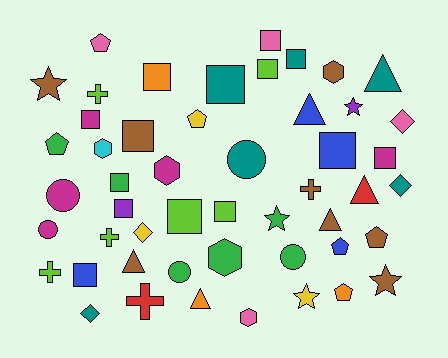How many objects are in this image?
There are 50 objects.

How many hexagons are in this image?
There are 5 hexagons.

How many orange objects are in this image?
There are 3 orange objects.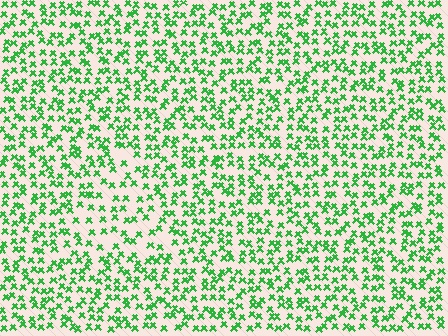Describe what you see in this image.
The image contains small green elements arranged at two different densities. A triangle-shaped region is visible where the elements are less densely packed than the surrounding area.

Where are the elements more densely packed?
The elements are more densely packed outside the triangle boundary.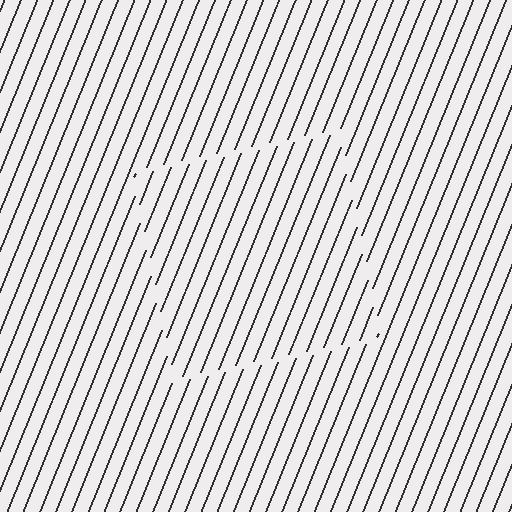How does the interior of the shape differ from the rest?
The interior of the shape contains the same grating, shifted by half a period — the contour is defined by the phase discontinuity where line-ends from the inner and outer gratings abut.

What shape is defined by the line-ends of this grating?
An illusory square. The interior of the shape contains the same grating, shifted by half a period — the contour is defined by the phase discontinuity where line-ends from the inner and outer gratings abut.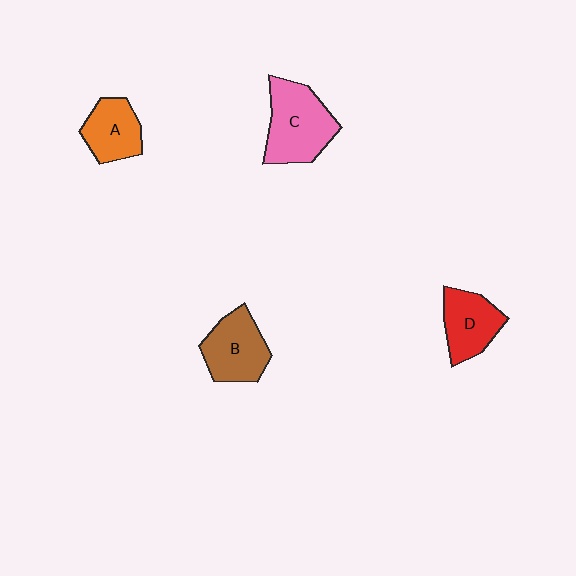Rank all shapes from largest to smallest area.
From largest to smallest: C (pink), B (brown), D (red), A (orange).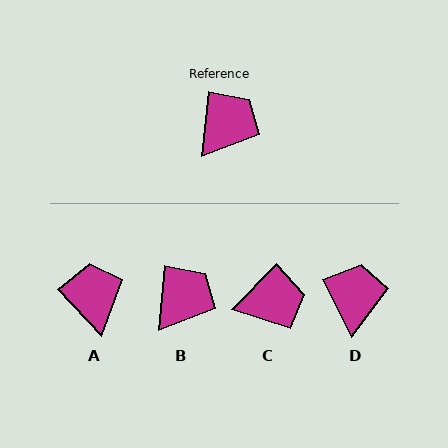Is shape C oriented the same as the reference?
No, it is off by about 38 degrees.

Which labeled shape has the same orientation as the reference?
B.